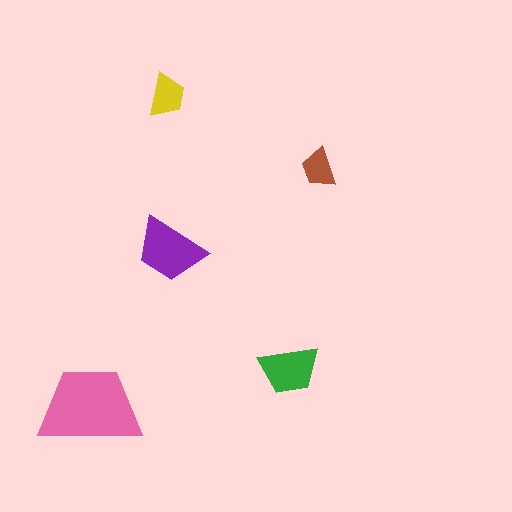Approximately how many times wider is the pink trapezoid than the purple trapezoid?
About 1.5 times wider.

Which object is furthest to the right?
The brown trapezoid is rightmost.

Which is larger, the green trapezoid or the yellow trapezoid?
The green one.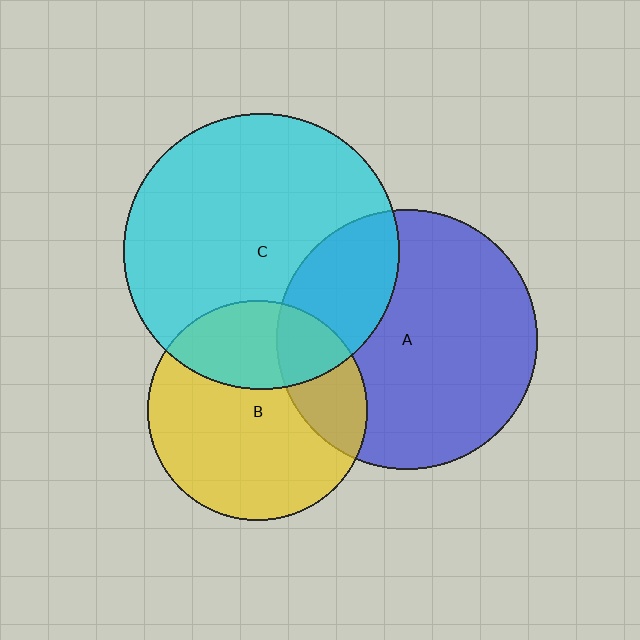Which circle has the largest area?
Circle C (cyan).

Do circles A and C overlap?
Yes.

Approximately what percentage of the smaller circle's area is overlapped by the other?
Approximately 25%.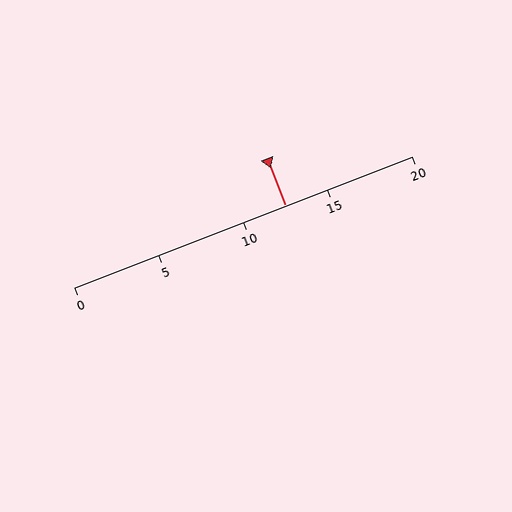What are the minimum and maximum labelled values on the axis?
The axis runs from 0 to 20.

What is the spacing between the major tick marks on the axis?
The major ticks are spaced 5 apart.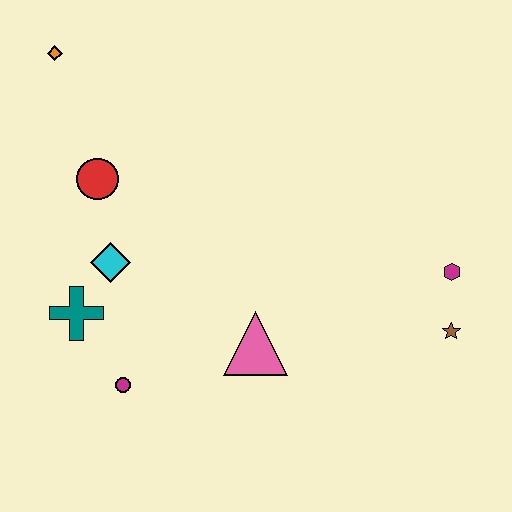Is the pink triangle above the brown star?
No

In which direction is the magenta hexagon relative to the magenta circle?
The magenta hexagon is to the right of the magenta circle.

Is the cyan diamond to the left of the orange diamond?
No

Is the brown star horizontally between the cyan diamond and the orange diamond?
No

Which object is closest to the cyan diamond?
The teal cross is closest to the cyan diamond.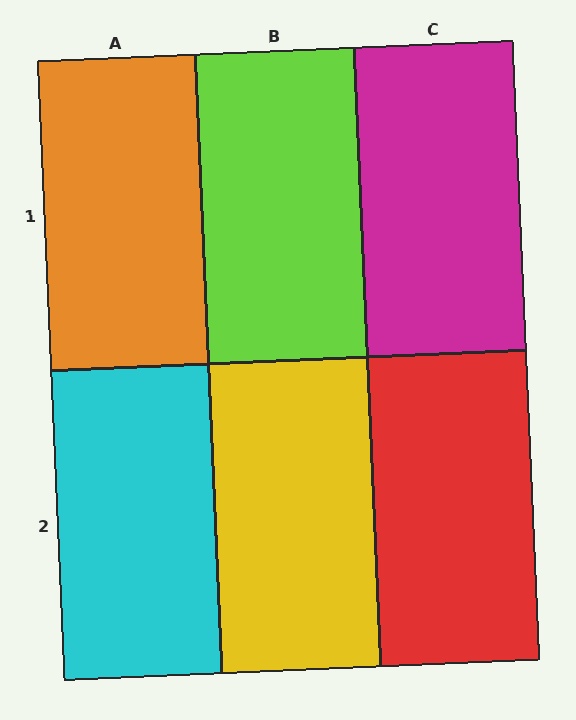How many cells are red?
1 cell is red.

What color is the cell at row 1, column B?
Lime.